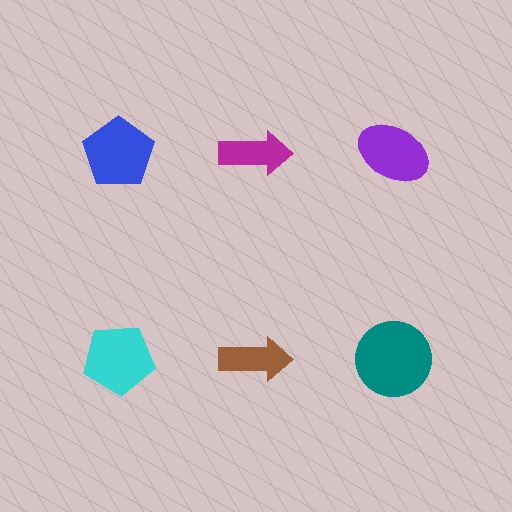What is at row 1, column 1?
A blue pentagon.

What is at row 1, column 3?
A purple ellipse.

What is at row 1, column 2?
A magenta arrow.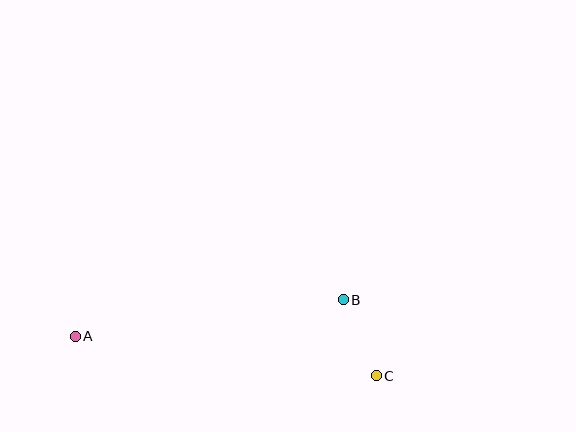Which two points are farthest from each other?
Points A and C are farthest from each other.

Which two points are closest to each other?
Points B and C are closest to each other.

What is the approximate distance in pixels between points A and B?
The distance between A and B is approximately 270 pixels.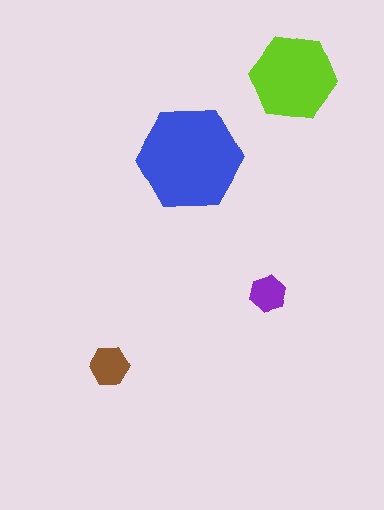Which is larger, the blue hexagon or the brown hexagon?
The blue one.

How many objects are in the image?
There are 4 objects in the image.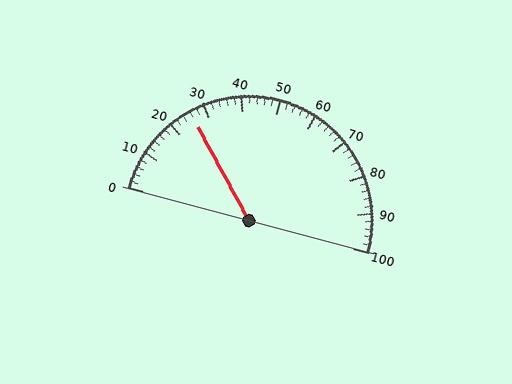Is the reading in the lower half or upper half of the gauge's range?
The reading is in the lower half of the range (0 to 100).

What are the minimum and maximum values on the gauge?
The gauge ranges from 0 to 100.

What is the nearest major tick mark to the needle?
The nearest major tick mark is 30.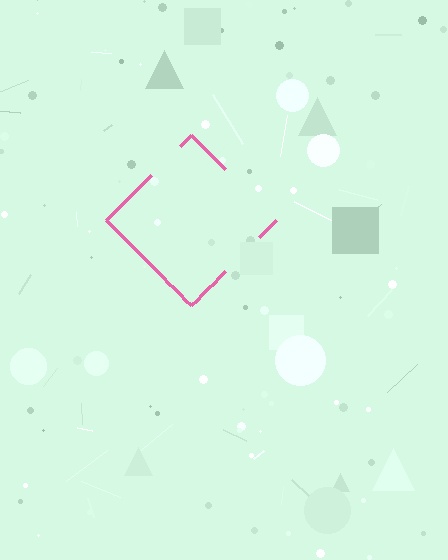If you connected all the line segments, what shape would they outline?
They would outline a diamond.